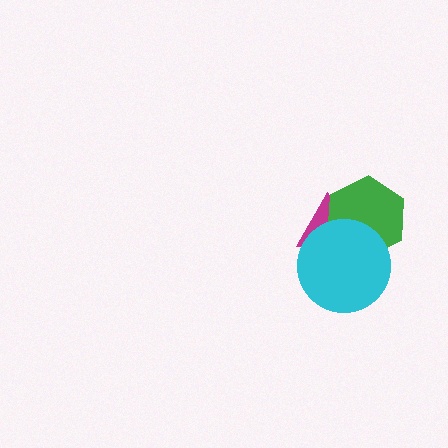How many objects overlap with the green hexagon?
2 objects overlap with the green hexagon.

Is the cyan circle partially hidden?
No, no other shape covers it.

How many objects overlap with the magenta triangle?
2 objects overlap with the magenta triangle.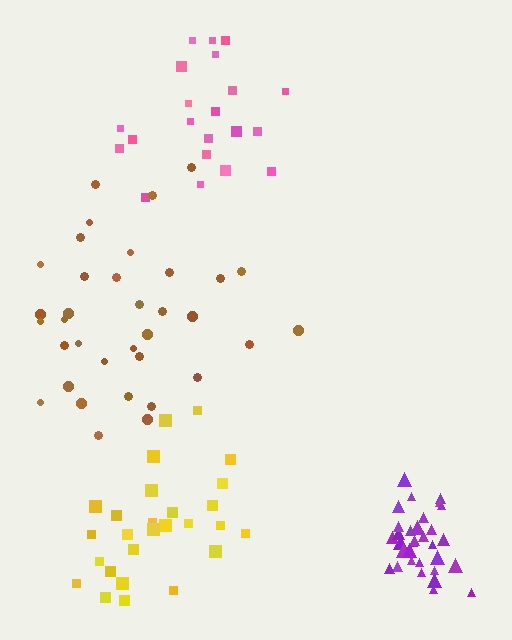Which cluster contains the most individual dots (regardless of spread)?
Brown (35).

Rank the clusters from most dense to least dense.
purple, yellow, brown, pink.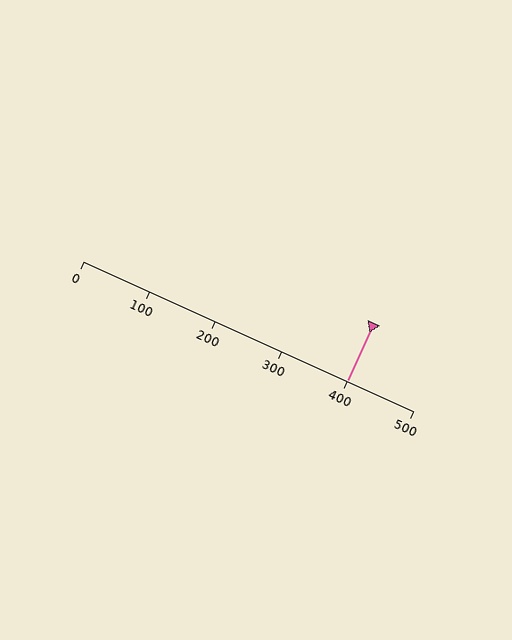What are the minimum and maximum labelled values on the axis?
The axis runs from 0 to 500.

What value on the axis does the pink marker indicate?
The marker indicates approximately 400.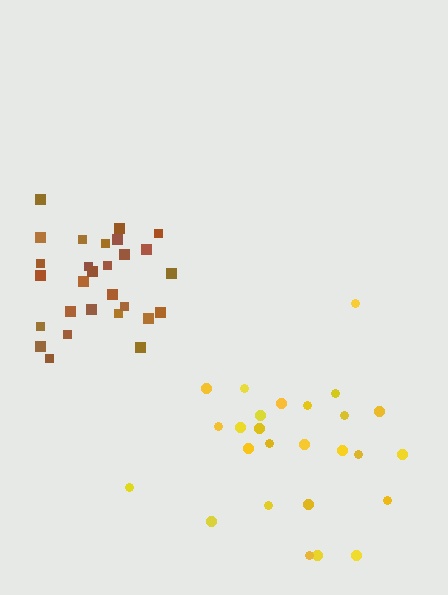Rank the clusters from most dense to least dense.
brown, yellow.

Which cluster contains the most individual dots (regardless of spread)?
Brown (28).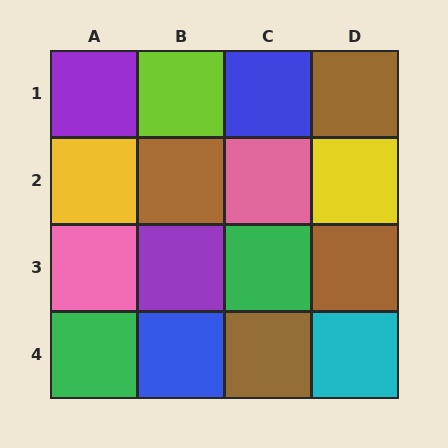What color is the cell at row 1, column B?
Lime.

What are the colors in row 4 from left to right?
Green, blue, brown, cyan.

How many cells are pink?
2 cells are pink.